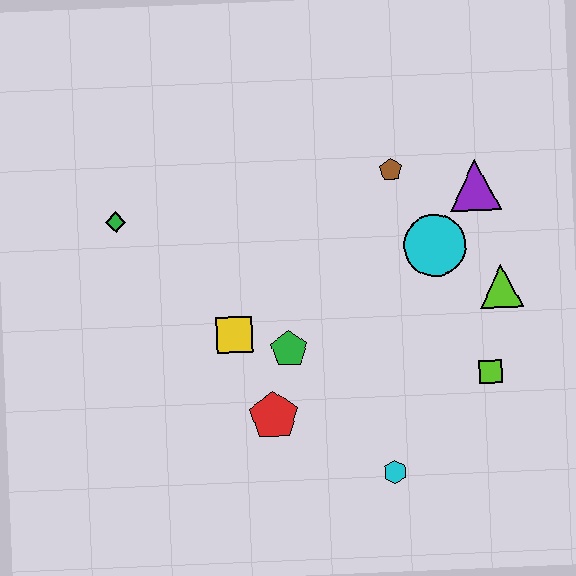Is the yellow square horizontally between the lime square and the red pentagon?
No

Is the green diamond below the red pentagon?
No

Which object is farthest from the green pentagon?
The purple triangle is farthest from the green pentagon.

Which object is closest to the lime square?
The lime triangle is closest to the lime square.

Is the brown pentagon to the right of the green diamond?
Yes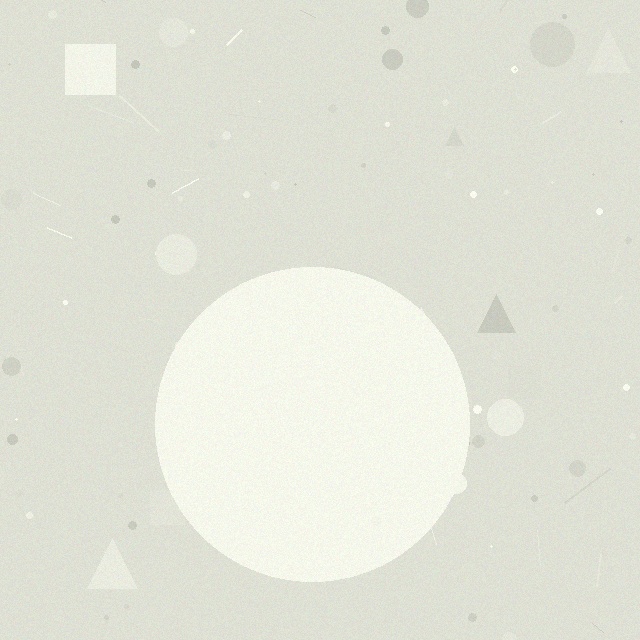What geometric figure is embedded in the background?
A circle is embedded in the background.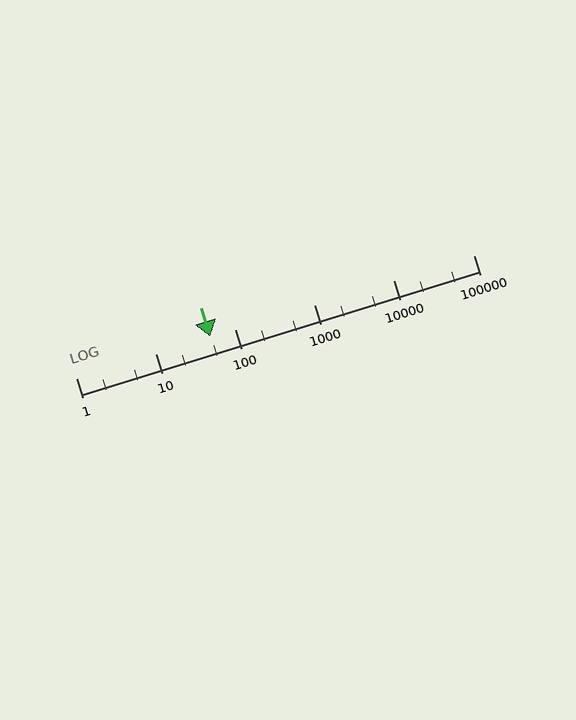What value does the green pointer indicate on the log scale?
The pointer indicates approximately 49.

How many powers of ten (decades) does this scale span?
The scale spans 5 decades, from 1 to 100000.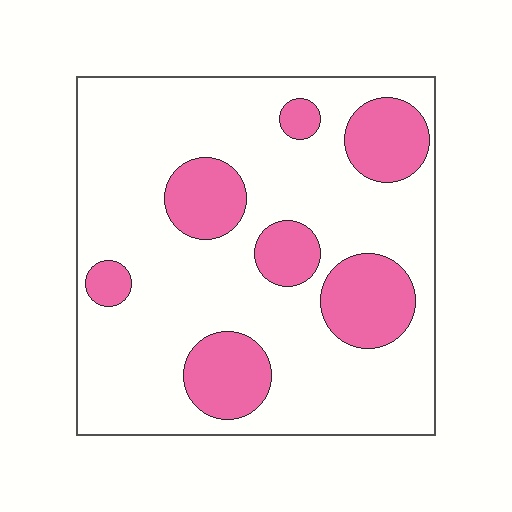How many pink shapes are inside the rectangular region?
7.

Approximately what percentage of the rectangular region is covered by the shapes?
Approximately 25%.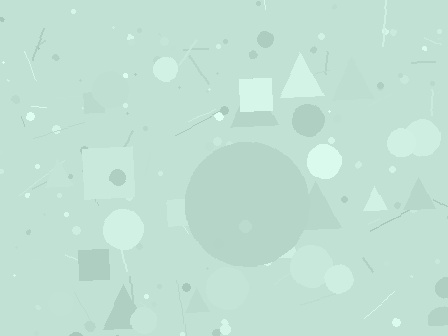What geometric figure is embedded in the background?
A circle is embedded in the background.